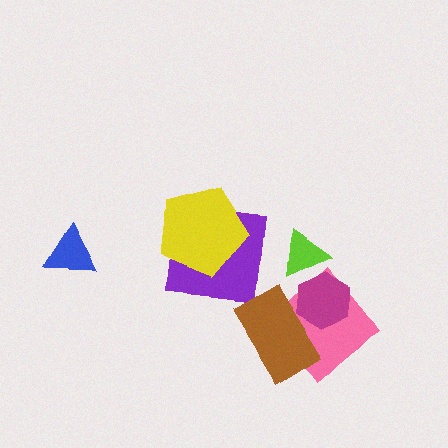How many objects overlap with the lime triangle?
1 object overlaps with the lime triangle.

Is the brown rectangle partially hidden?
No, no other shape covers it.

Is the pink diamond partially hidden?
Yes, it is partially covered by another shape.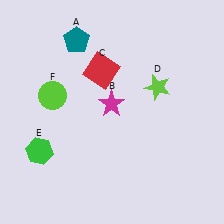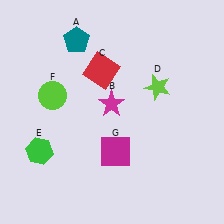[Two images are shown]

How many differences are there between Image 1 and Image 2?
There is 1 difference between the two images.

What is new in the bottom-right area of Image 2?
A magenta square (G) was added in the bottom-right area of Image 2.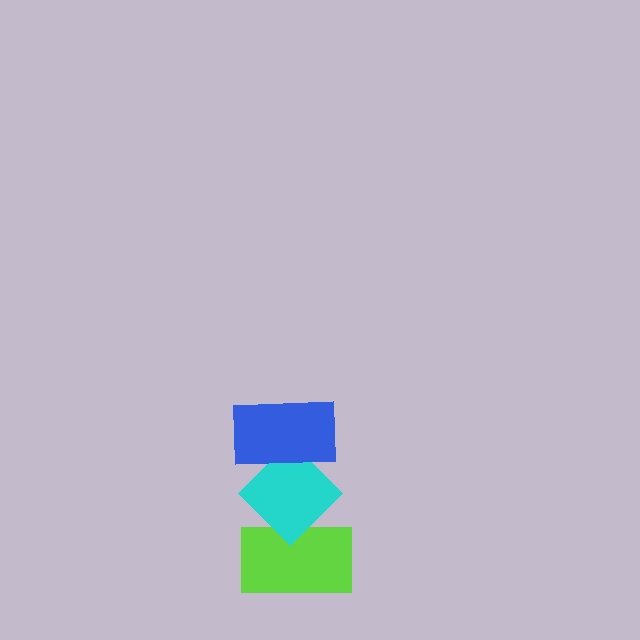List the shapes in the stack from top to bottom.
From top to bottom: the blue rectangle, the cyan diamond, the lime rectangle.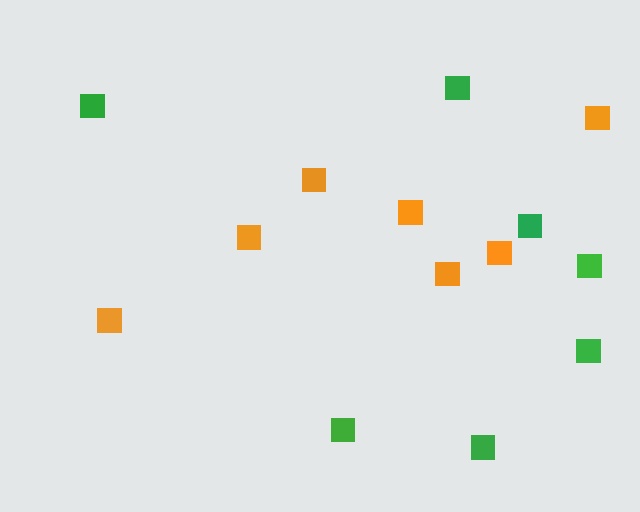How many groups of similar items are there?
There are 2 groups: one group of green squares (7) and one group of orange squares (7).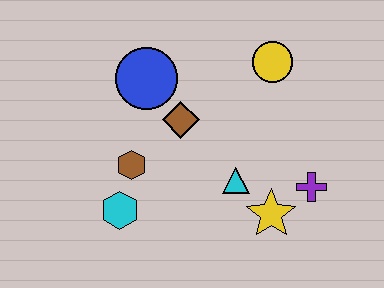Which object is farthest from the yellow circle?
The cyan hexagon is farthest from the yellow circle.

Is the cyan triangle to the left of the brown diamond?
No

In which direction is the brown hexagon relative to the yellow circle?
The brown hexagon is to the left of the yellow circle.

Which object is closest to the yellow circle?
The brown diamond is closest to the yellow circle.